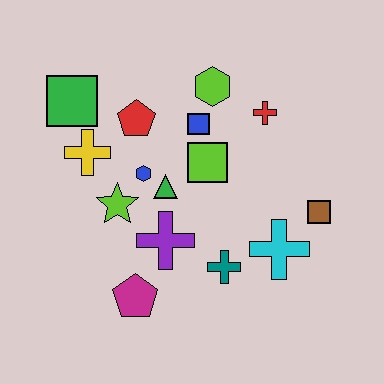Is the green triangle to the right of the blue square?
No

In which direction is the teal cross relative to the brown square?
The teal cross is to the left of the brown square.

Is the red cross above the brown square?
Yes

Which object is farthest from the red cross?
The magenta pentagon is farthest from the red cross.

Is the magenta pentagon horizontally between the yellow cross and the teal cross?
Yes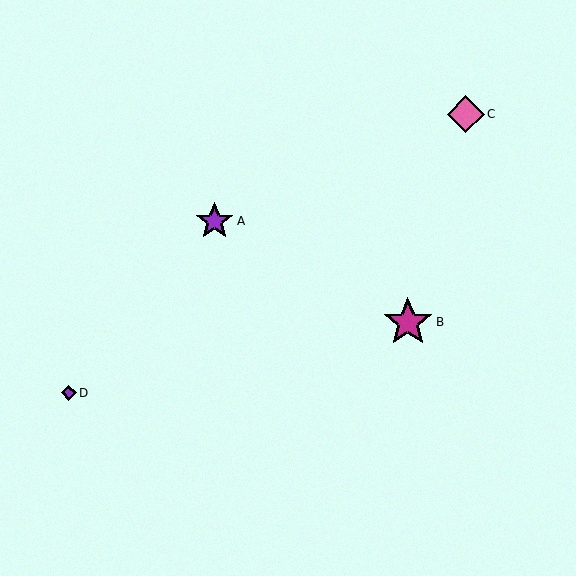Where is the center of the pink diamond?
The center of the pink diamond is at (466, 114).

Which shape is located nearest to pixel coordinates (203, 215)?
The purple star (labeled A) at (215, 221) is nearest to that location.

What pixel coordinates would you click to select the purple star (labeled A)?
Click at (215, 221) to select the purple star A.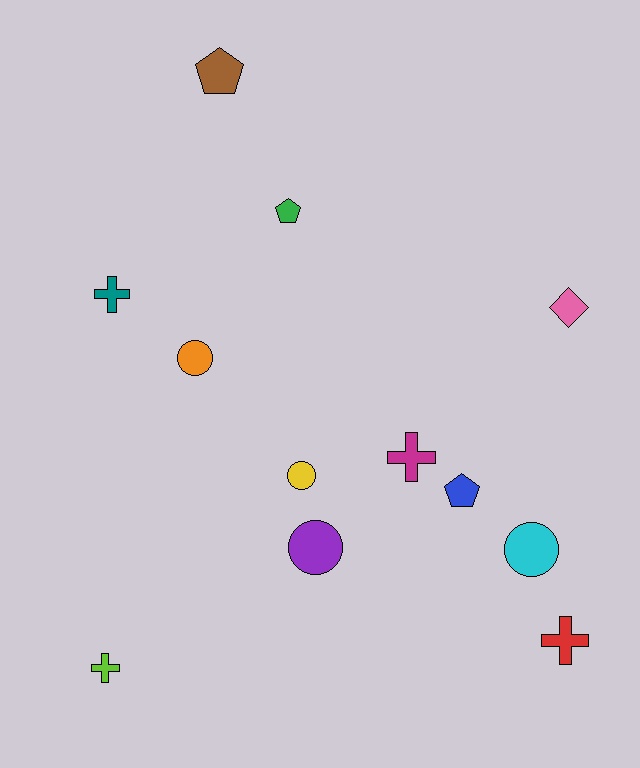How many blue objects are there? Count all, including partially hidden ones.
There is 1 blue object.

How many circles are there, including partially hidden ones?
There are 4 circles.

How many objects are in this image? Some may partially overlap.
There are 12 objects.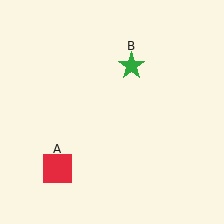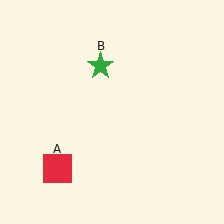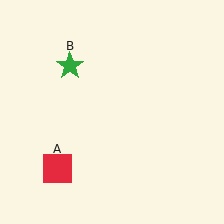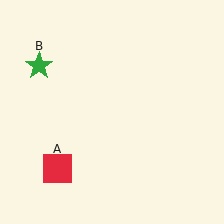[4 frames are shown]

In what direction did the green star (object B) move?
The green star (object B) moved left.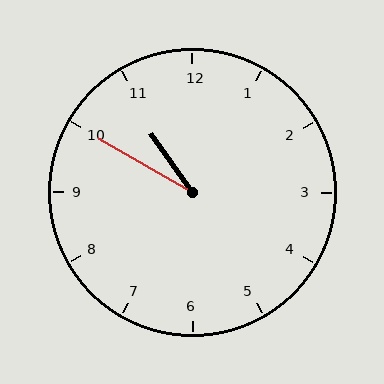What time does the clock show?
10:50.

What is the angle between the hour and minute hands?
Approximately 25 degrees.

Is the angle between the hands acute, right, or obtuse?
It is acute.